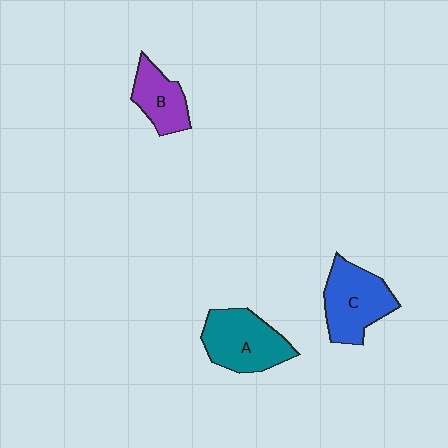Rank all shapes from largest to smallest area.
From largest to smallest: A (teal), C (blue), B (purple).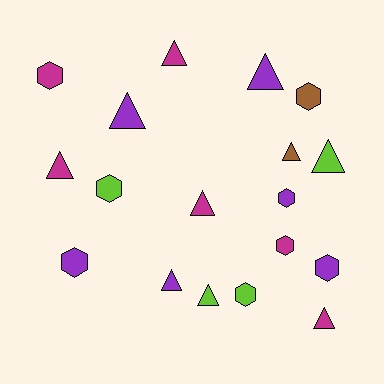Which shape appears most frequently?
Triangle, with 10 objects.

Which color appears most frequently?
Purple, with 6 objects.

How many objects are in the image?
There are 18 objects.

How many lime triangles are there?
There are 2 lime triangles.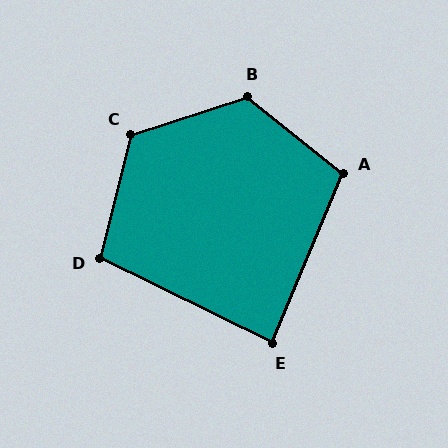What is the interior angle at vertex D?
Approximately 102 degrees (obtuse).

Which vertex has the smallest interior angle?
E, at approximately 86 degrees.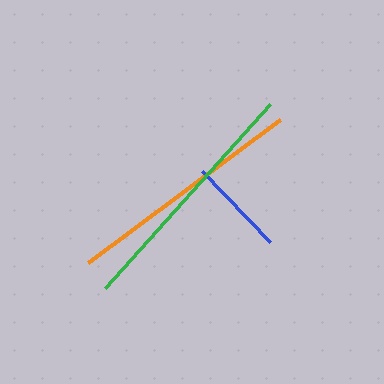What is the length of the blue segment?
The blue segment is approximately 98 pixels long.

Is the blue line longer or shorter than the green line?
The green line is longer than the blue line.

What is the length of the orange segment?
The orange segment is approximately 240 pixels long.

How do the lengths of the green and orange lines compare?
The green and orange lines are approximately the same length.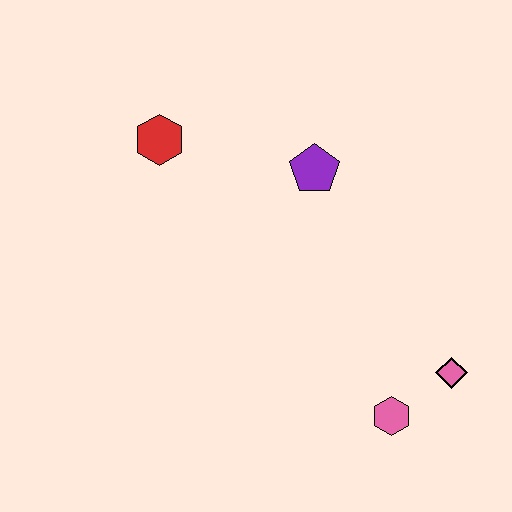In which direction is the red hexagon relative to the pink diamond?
The red hexagon is to the left of the pink diamond.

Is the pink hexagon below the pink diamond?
Yes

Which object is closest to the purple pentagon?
The red hexagon is closest to the purple pentagon.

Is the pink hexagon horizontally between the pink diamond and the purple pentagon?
Yes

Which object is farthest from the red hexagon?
The pink diamond is farthest from the red hexagon.